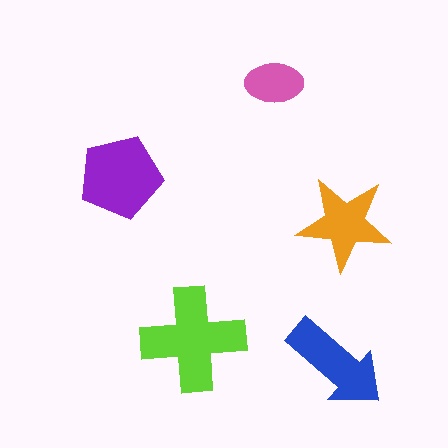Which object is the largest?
The lime cross.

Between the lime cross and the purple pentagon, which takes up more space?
The lime cross.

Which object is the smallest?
The pink ellipse.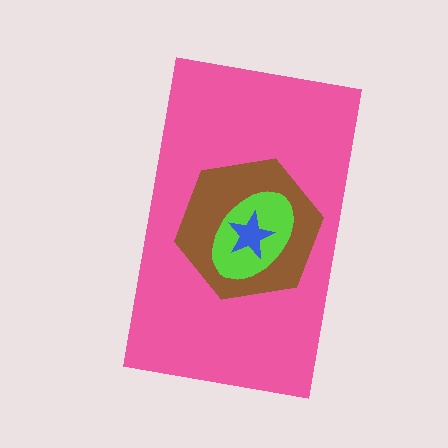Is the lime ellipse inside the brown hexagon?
Yes.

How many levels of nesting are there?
4.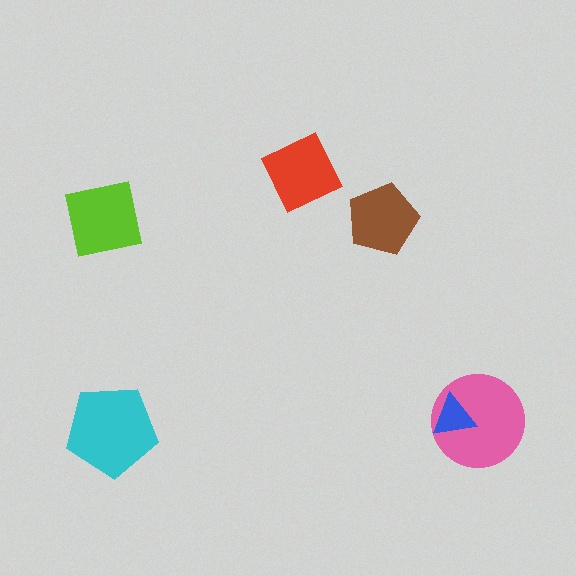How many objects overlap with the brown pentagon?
0 objects overlap with the brown pentagon.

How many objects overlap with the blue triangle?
1 object overlaps with the blue triangle.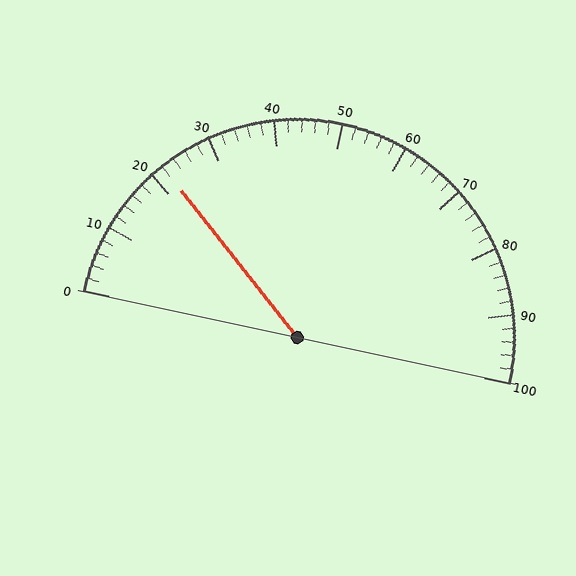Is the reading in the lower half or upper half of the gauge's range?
The reading is in the lower half of the range (0 to 100).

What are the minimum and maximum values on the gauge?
The gauge ranges from 0 to 100.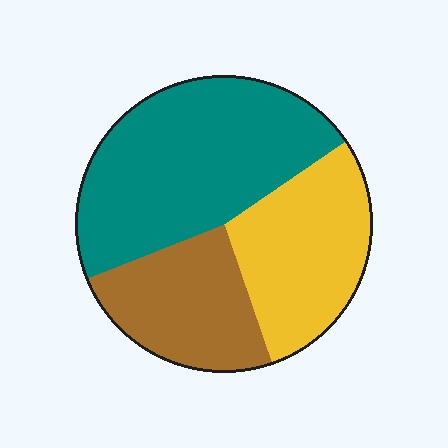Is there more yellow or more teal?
Teal.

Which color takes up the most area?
Teal, at roughly 45%.